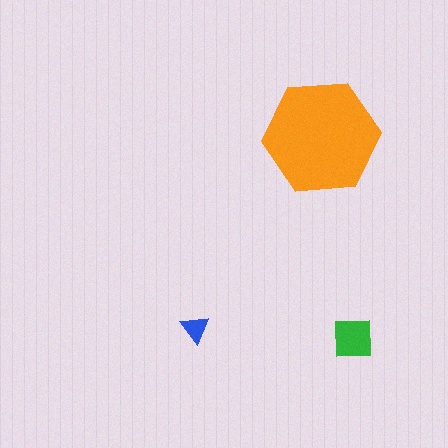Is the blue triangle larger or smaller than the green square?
Smaller.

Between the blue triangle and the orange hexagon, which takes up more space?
The orange hexagon.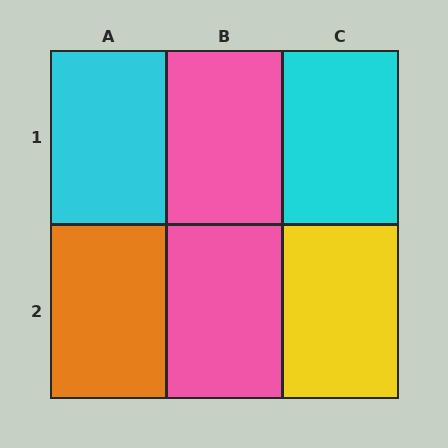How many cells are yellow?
1 cell is yellow.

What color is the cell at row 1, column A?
Cyan.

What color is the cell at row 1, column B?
Pink.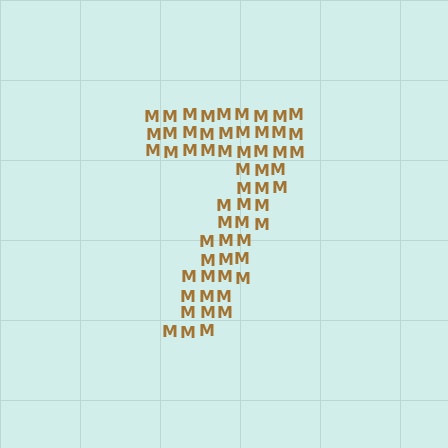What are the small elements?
The small elements are letter M's.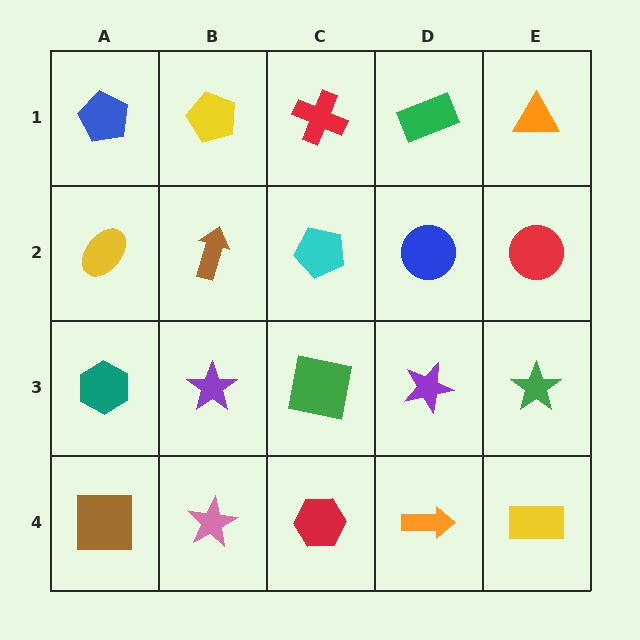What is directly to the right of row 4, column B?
A red hexagon.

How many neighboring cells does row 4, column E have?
2.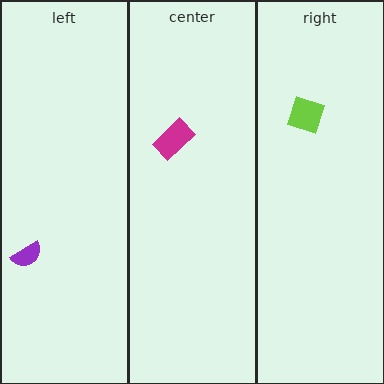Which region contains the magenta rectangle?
The center region.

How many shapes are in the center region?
1.